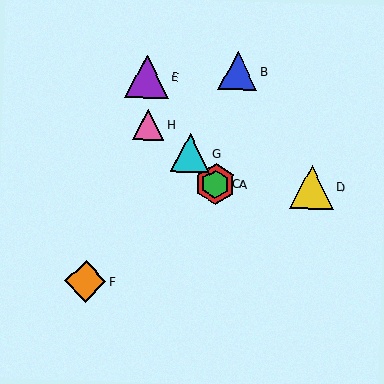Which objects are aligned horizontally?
Objects A, C, D are aligned horizontally.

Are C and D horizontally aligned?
Yes, both are at y≈184.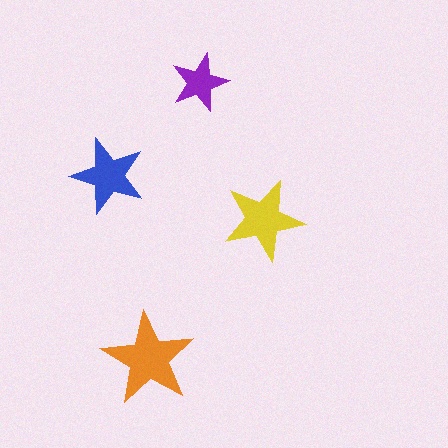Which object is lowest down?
The orange star is bottommost.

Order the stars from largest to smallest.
the orange one, the yellow one, the blue one, the purple one.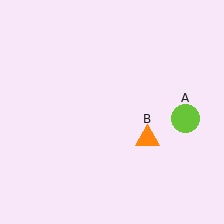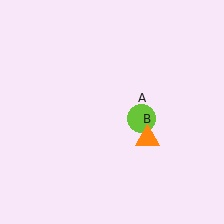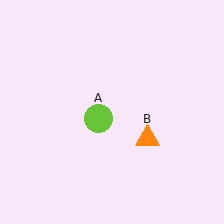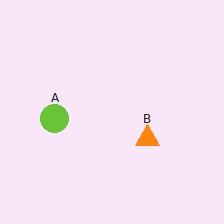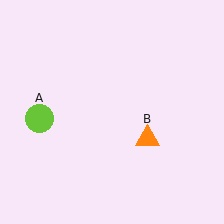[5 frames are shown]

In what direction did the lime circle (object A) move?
The lime circle (object A) moved left.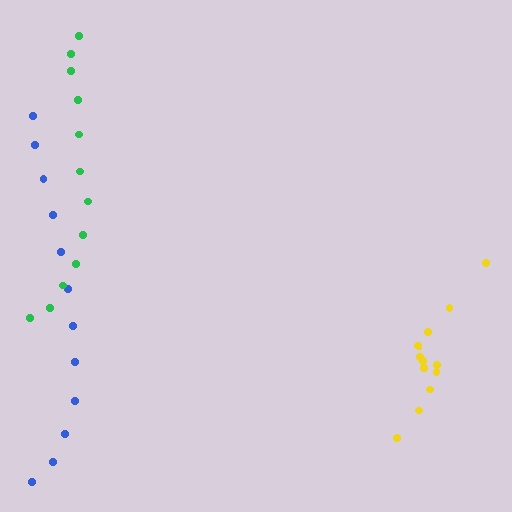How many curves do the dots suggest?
There are 3 distinct paths.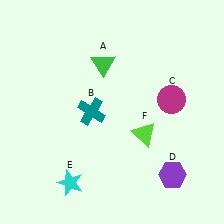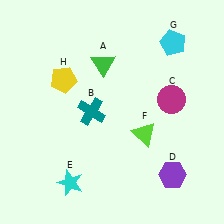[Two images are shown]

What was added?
A cyan pentagon (G), a yellow pentagon (H) were added in Image 2.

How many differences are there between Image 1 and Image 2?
There are 2 differences between the two images.